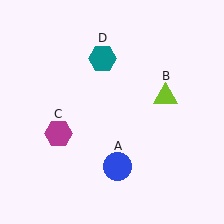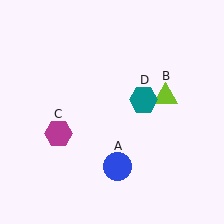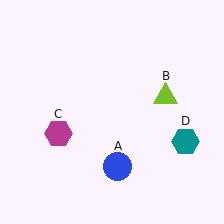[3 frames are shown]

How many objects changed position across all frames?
1 object changed position: teal hexagon (object D).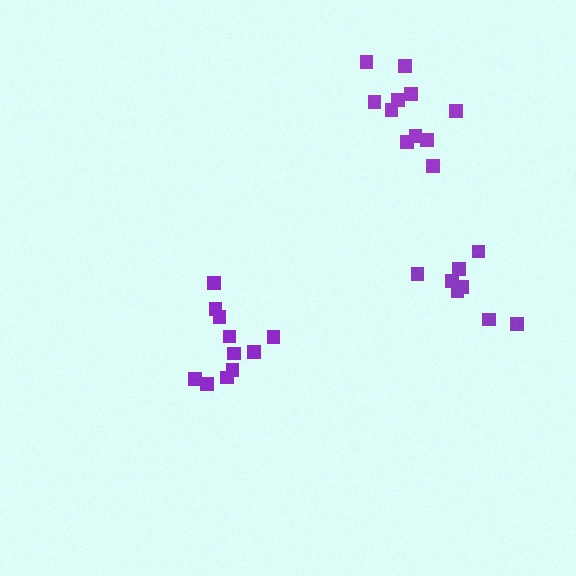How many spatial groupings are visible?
There are 3 spatial groupings.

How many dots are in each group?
Group 1: 8 dots, Group 2: 11 dots, Group 3: 11 dots (30 total).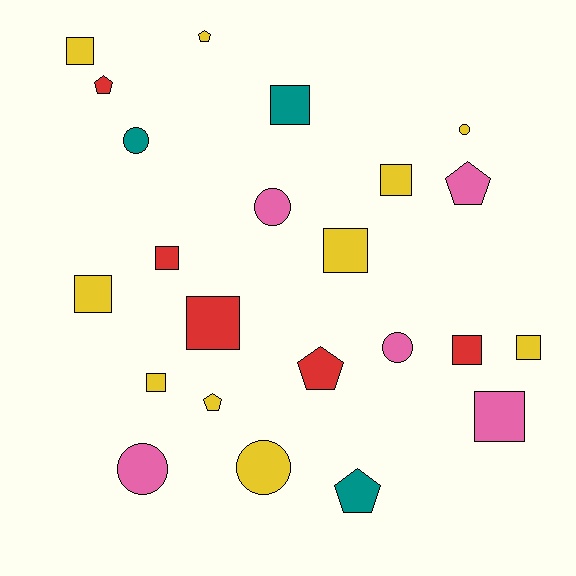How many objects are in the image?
There are 23 objects.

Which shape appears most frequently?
Square, with 11 objects.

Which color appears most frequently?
Yellow, with 10 objects.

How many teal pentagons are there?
There is 1 teal pentagon.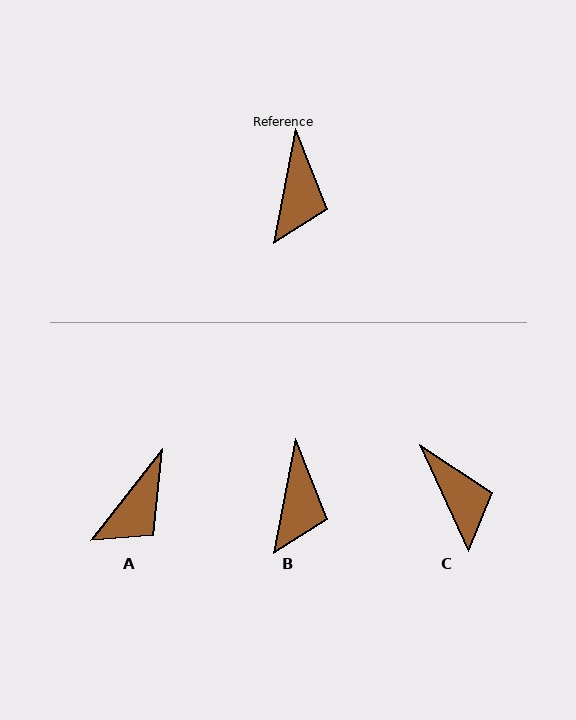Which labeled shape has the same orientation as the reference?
B.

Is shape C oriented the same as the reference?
No, it is off by about 35 degrees.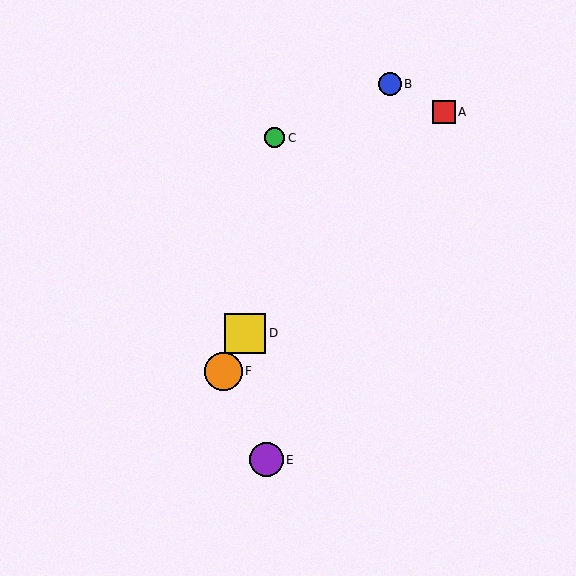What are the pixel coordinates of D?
Object D is at (245, 333).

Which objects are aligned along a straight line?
Objects B, D, F are aligned along a straight line.